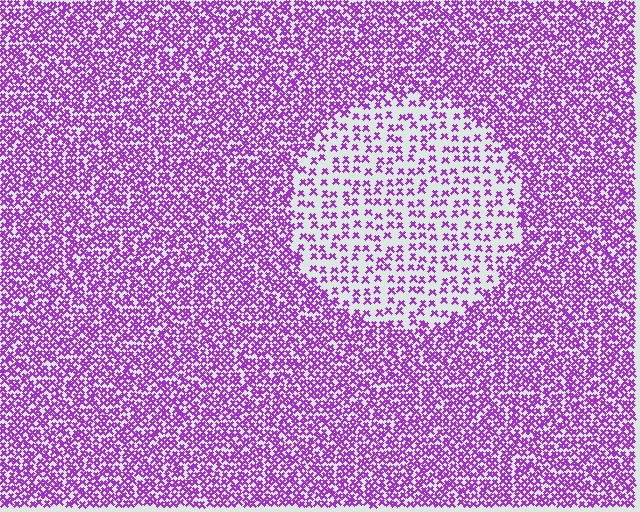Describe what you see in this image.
The image contains small purple elements arranged at two different densities. A circle-shaped region is visible where the elements are less densely packed than the surrounding area.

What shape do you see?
I see a circle.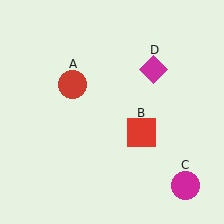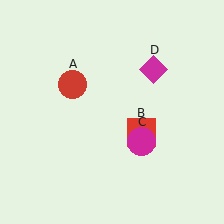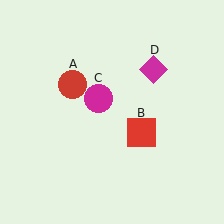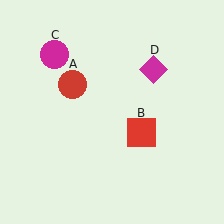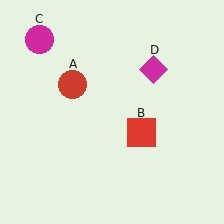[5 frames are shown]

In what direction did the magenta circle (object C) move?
The magenta circle (object C) moved up and to the left.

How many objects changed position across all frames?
1 object changed position: magenta circle (object C).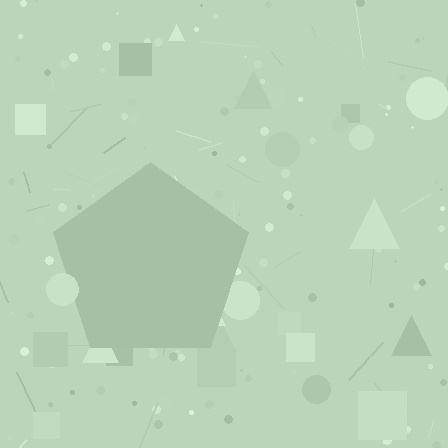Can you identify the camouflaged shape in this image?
The camouflaged shape is a pentagon.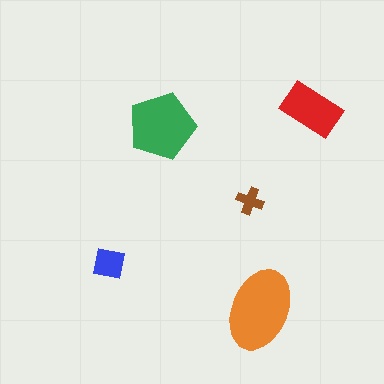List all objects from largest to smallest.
The orange ellipse, the green pentagon, the red rectangle, the blue square, the brown cross.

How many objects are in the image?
There are 5 objects in the image.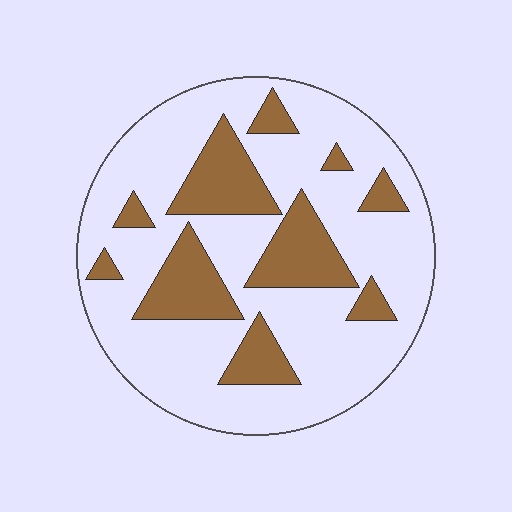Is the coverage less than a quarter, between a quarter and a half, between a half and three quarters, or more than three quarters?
Between a quarter and a half.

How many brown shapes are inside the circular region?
10.